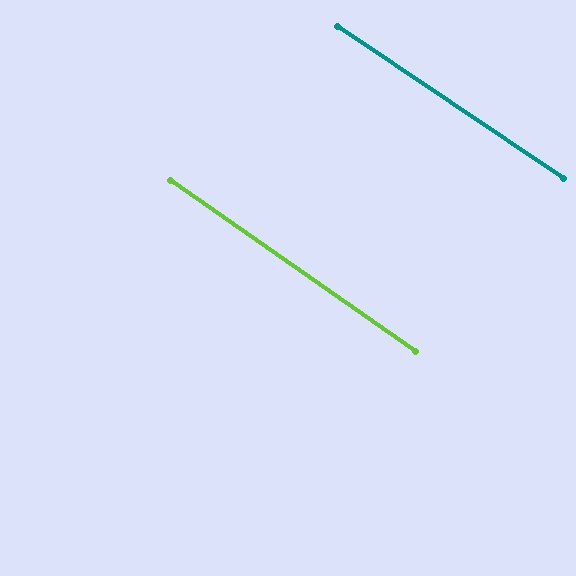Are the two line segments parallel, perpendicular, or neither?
Parallel — their directions differ by only 1.2°.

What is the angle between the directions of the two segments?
Approximately 1 degree.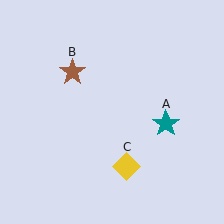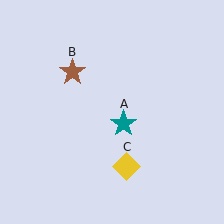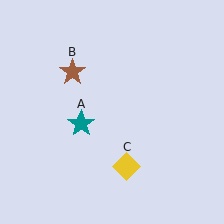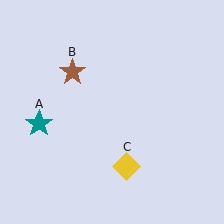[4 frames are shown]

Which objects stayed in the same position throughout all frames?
Brown star (object B) and yellow diamond (object C) remained stationary.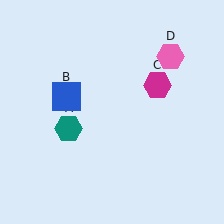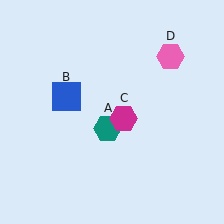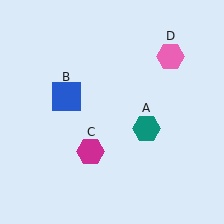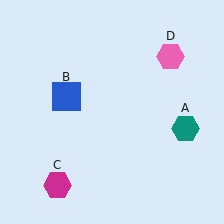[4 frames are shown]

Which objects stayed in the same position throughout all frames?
Blue square (object B) and pink hexagon (object D) remained stationary.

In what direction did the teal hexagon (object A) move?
The teal hexagon (object A) moved right.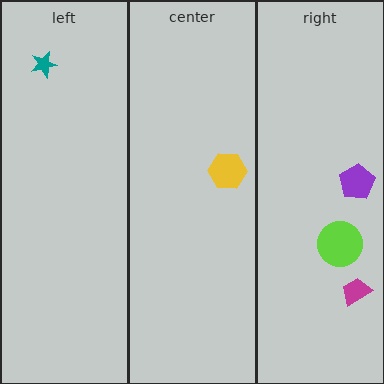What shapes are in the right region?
The lime circle, the purple pentagon, the magenta trapezoid.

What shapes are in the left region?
The teal star.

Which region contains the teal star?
The left region.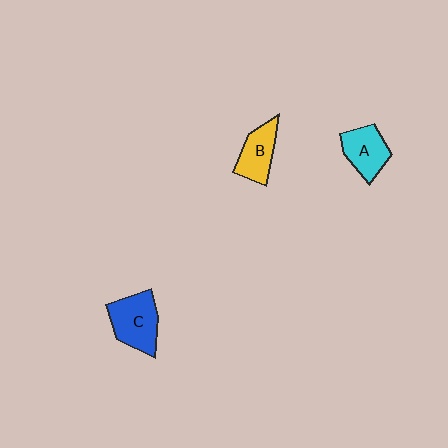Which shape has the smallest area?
Shape B (yellow).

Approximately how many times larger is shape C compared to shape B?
Approximately 1.3 times.